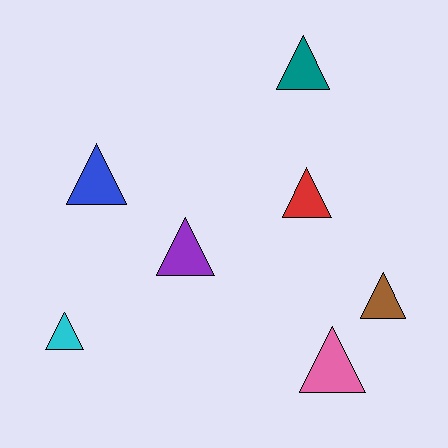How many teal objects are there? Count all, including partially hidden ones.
There is 1 teal object.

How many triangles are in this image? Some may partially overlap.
There are 7 triangles.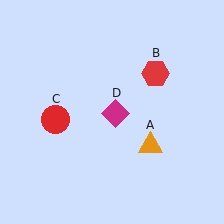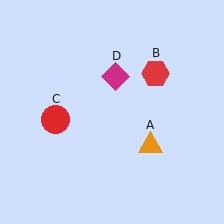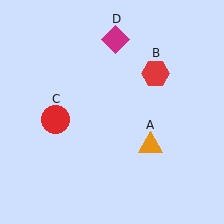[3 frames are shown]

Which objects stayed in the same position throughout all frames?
Orange triangle (object A) and red hexagon (object B) and red circle (object C) remained stationary.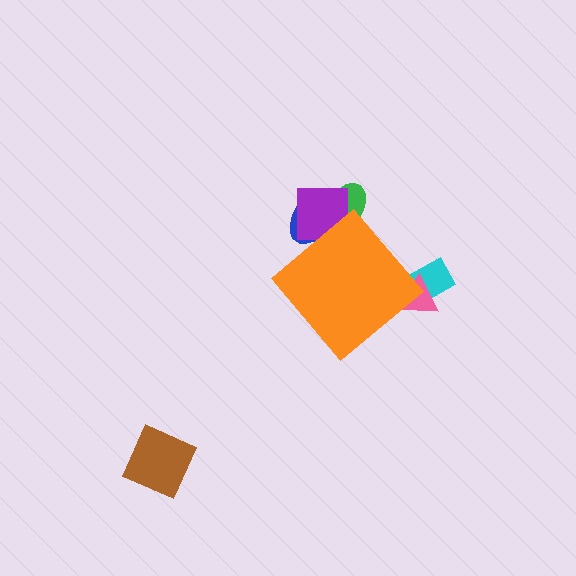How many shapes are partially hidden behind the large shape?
5 shapes are partially hidden.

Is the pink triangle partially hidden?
Yes, the pink triangle is partially hidden behind the orange diamond.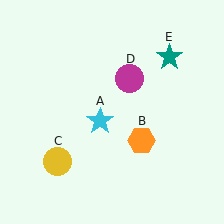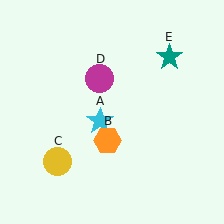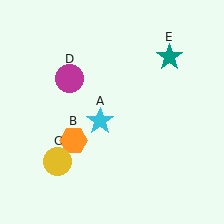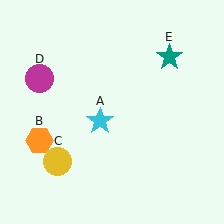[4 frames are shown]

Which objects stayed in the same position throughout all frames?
Cyan star (object A) and yellow circle (object C) and teal star (object E) remained stationary.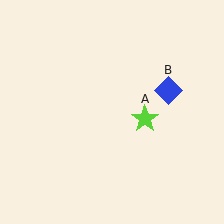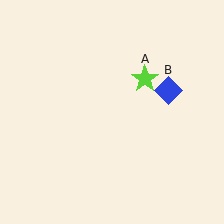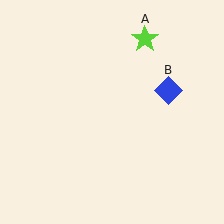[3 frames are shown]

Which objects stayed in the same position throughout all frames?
Blue diamond (object B) remained stationary.